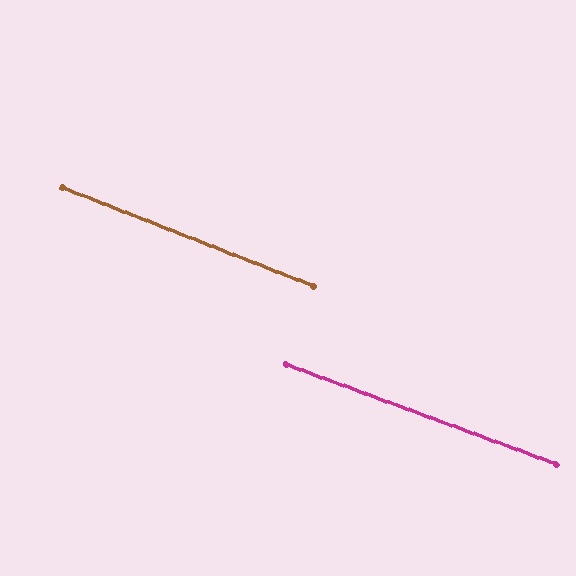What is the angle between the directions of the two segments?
Approximately 1 degree.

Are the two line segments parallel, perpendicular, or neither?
Parallel — their directions differ by only 1.0°.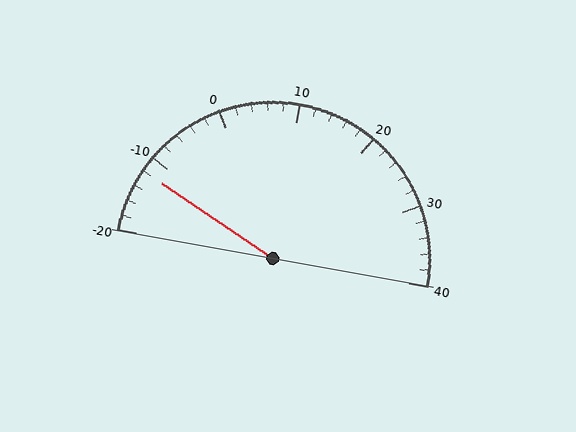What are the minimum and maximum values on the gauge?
The gauge ranges from -20 to 40.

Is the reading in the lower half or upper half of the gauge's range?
The reading is in the lower half of the range (-20 to 40).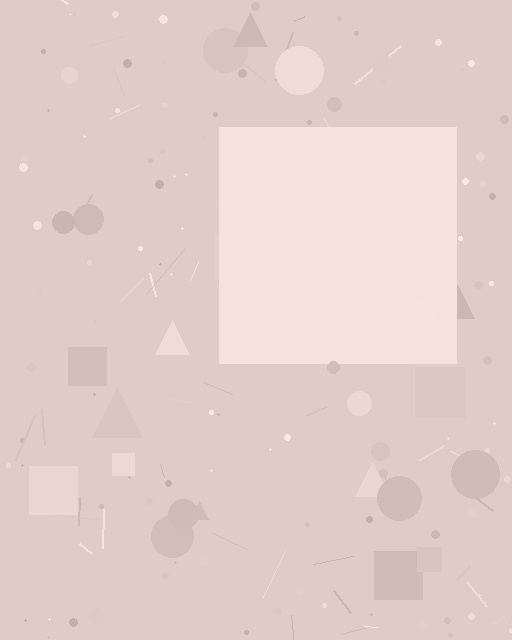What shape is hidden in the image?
A square is hidden in the image.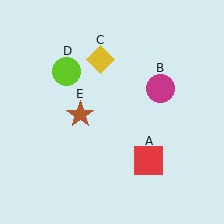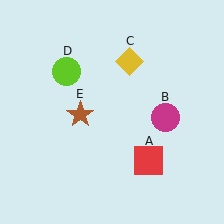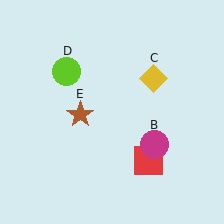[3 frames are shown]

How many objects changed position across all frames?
2 objects changed position: magenta circle (object B), yellow diamond (object C).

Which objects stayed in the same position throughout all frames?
Red square (object A) and lime circle (object D) and brown star (object E) remained stationary.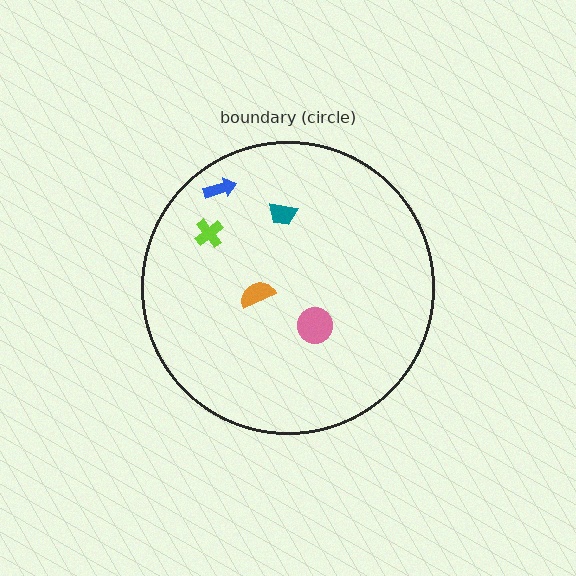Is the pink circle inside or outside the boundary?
Inside.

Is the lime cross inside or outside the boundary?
Inside.